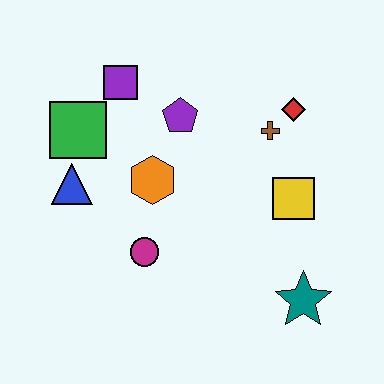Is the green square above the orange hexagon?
Yes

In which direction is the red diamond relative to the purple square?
The red diamond is to the right of the purple square.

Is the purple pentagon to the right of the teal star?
No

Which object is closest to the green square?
The blue triangle is closest to the green square.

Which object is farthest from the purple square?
The teal star is farthest from the purple square.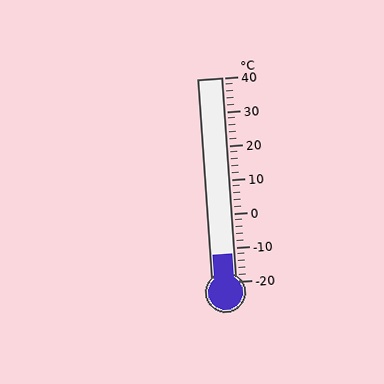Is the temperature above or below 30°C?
The temperature is below 30°C.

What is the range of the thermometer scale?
The thermometer scale ranges from -20°C to 40°C.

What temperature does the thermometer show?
The thermometer shows approximately -12°C.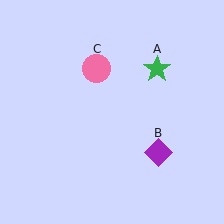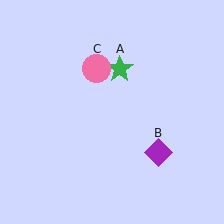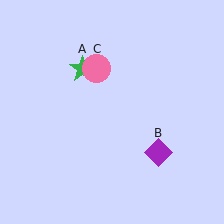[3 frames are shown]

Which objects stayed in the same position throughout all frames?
Purple diamond (object B) and pink circle (object C) remained stationary.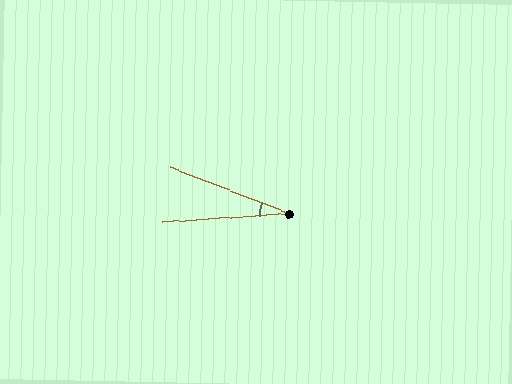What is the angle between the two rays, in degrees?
Approximately 25 degrees.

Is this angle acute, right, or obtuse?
It is acute.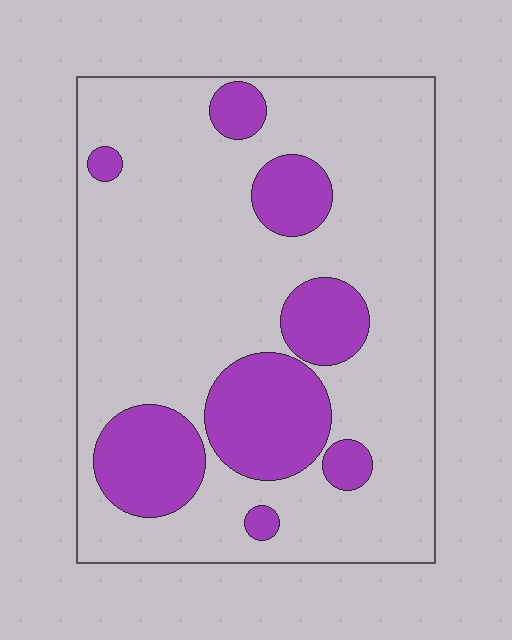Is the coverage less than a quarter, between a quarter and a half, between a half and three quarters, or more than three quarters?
Less than a quarter.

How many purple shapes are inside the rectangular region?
8.